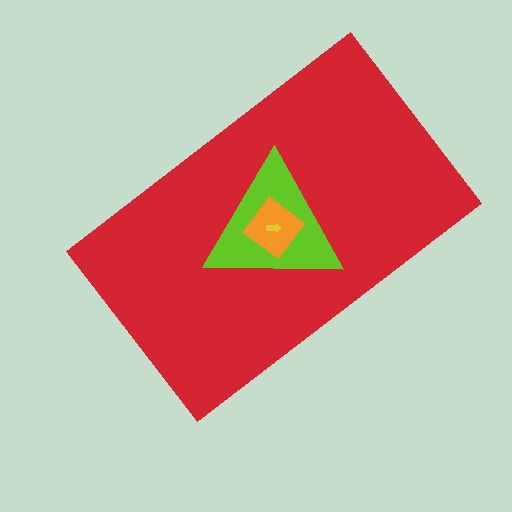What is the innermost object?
The yellow arrow.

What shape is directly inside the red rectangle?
The lime triangle.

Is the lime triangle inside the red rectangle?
Yes.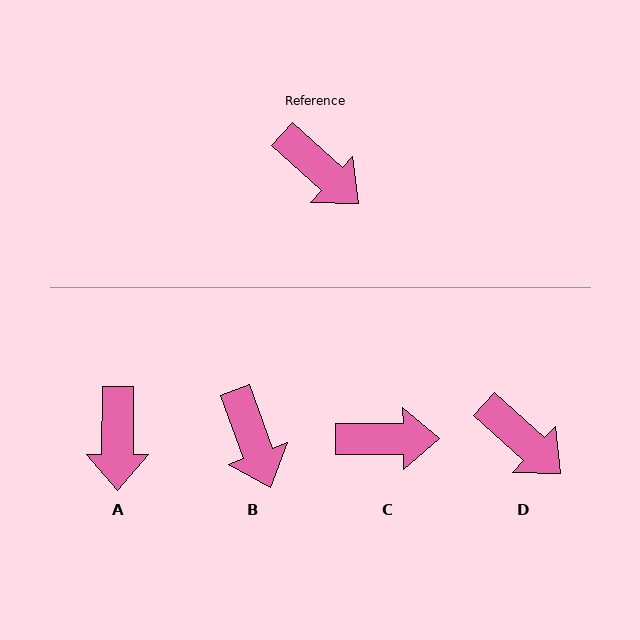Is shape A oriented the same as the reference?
No, it is off by about 48 degrees.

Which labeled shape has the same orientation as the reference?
D.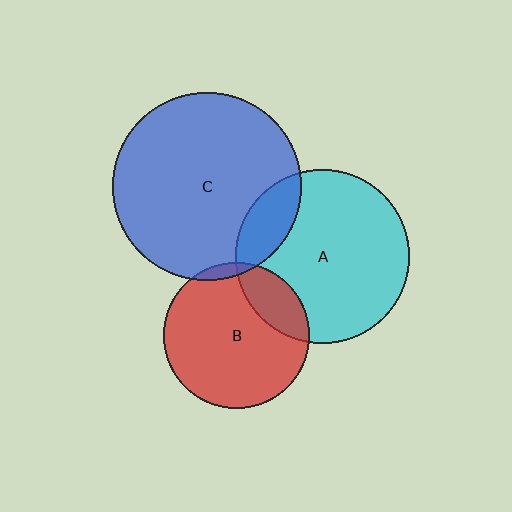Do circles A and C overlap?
Yes.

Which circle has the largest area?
Circle C (blue).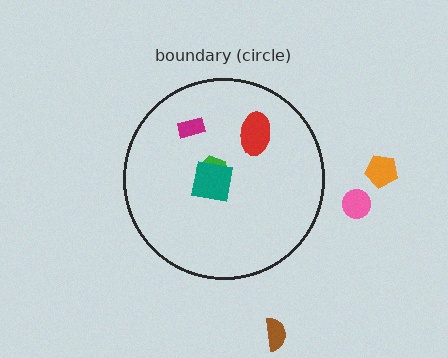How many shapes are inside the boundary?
4 inside, 3 outside.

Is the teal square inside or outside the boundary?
Inside.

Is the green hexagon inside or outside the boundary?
Inside.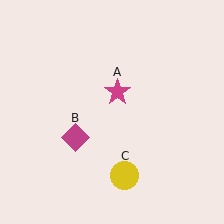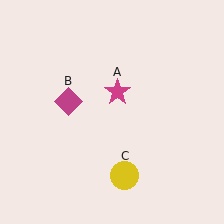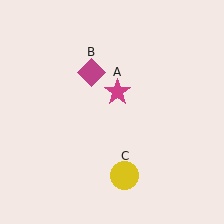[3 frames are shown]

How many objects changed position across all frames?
1 object changed position: magenta diamond (object B).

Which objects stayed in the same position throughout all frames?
Magenta star (object A) and yellow circle (object C) remained stationary.